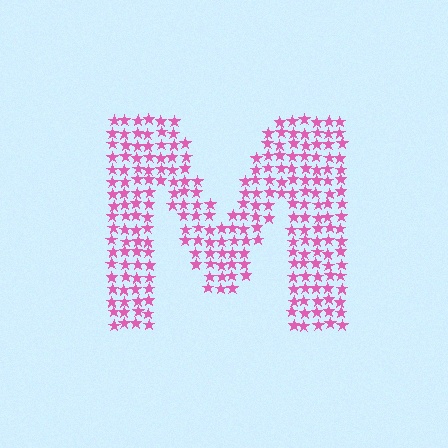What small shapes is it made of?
It is made of small stars.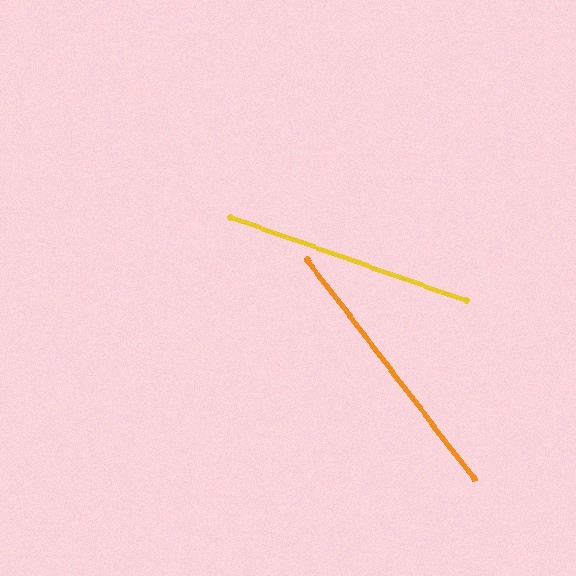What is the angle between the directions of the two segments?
Approximately 33 degrees.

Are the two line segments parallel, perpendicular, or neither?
Neither parallel nor perpendicular — they differ by about 33°.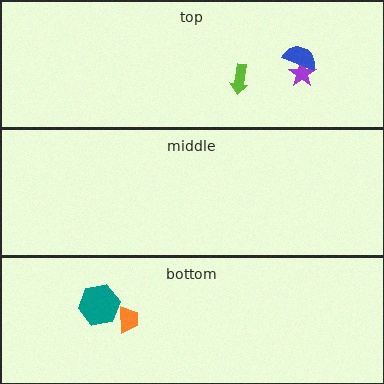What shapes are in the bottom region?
The teal hexagon, the orange trapezoid.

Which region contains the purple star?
The top region.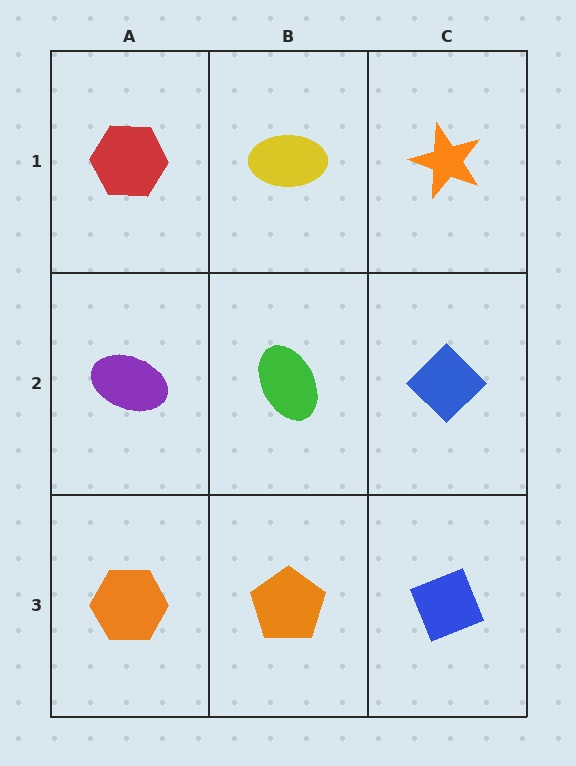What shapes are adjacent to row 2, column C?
An orange star (row 1, column C), a blue diamond (row 3, column C), a green ellipse (row 2, column B).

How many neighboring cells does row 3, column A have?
2.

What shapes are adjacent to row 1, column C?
A blue diamond (row 2, column C), a yellow ellipse (row 1, column B).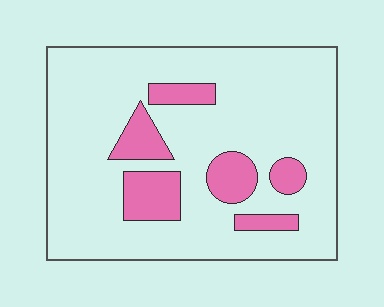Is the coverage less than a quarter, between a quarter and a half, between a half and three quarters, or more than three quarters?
Less than a quarter.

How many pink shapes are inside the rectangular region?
6.